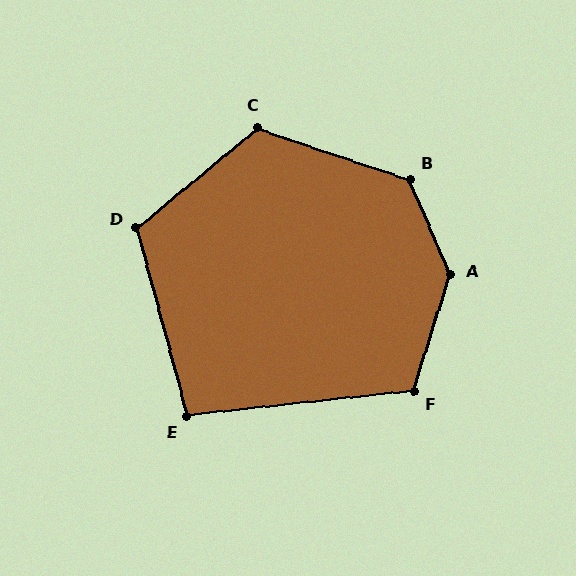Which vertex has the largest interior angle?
A, at approximately 139 degrees.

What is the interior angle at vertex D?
Approximately 115 degrees (obtuse).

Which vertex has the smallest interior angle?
E, at approximately 99 degrees.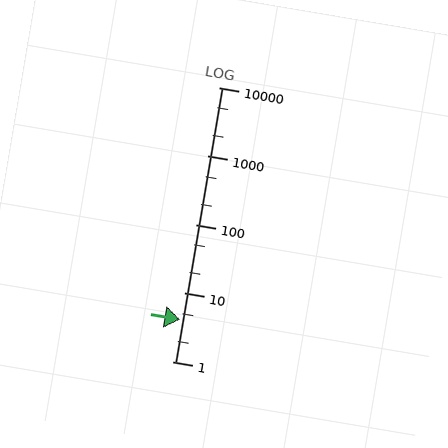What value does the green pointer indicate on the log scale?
The pointer indicates approximately 4.1.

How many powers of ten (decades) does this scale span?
The scale spans 4 decades, from 1 to 10000.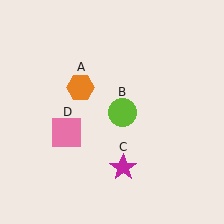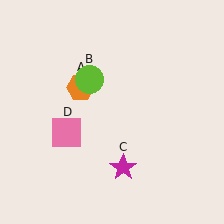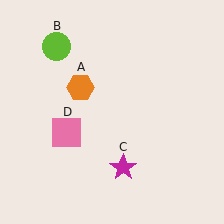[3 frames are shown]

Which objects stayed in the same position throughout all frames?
Orange hexagon (object A) and magenta star (object C) and pink square (object D) remained stationary.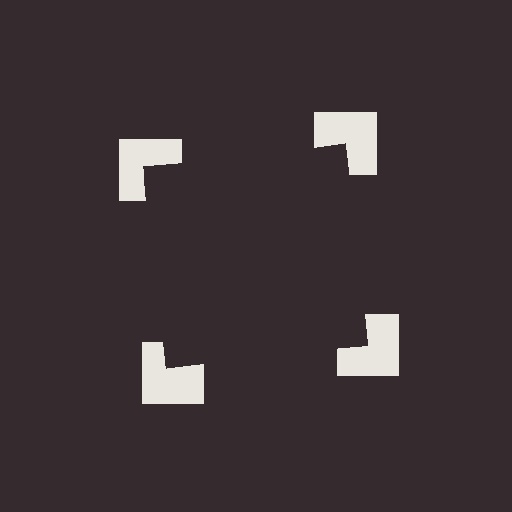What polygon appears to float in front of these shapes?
An illusory square — its edges are inferred from the aligned wedge cuts in the notched squares, not physically drawn.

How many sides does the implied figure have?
4 sides.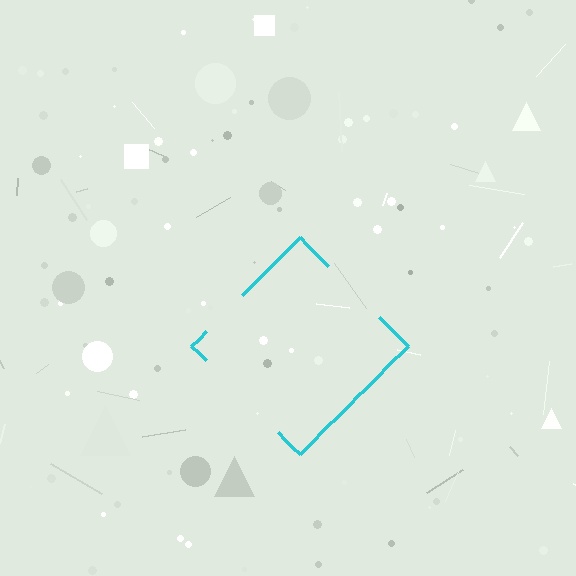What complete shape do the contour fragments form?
The contour fragments form a diamond.